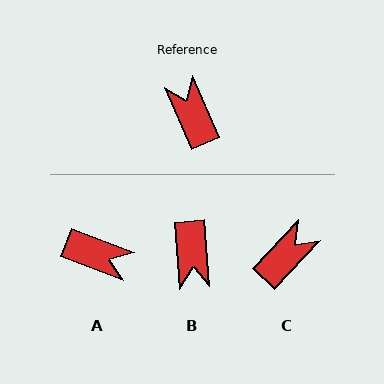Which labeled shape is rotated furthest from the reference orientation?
B, about 161 degrees away.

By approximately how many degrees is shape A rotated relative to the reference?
Approximately 135 degrees clockwise.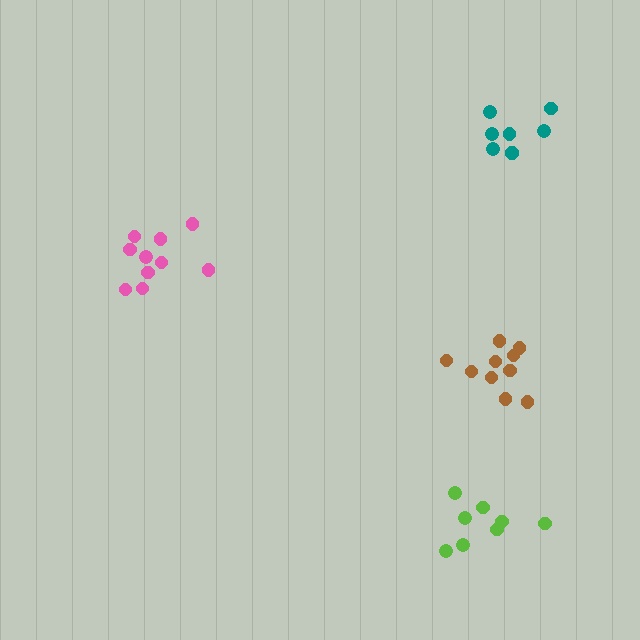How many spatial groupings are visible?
There are 4 spatial groupings.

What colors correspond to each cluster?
The clusters are colored: brown, teal, pink, lime.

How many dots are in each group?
Group 1: 10 dots, Group 2: 8 dots, Group 3: 10 dots, Group 4: 8 dots (36 total).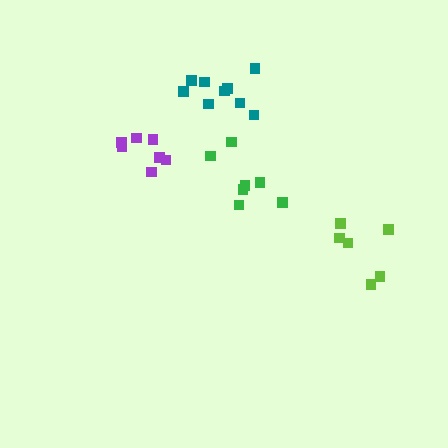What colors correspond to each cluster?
The clusters are colored: lime, green, purple, teal.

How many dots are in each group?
Group 1: 6 dots, Group 2: 7 dots, Group 3: 7 dots, Group 4: 9 dots (29 total).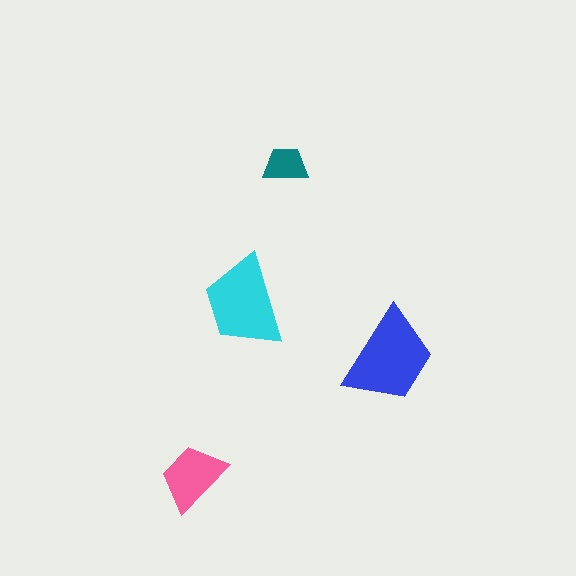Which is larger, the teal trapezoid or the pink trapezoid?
The pink one.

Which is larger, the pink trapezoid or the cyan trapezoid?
The cyan one.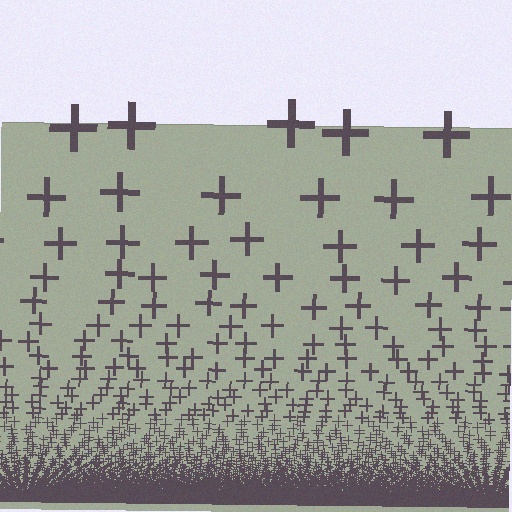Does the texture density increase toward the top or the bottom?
Density increases toward the bottom.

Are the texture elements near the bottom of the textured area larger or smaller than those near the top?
Smaller. The gradient is inverted — elements near the bottom are smaller and denser.